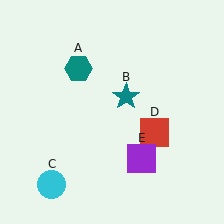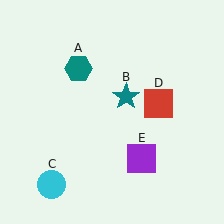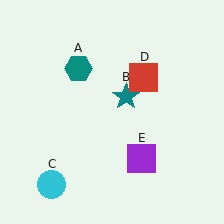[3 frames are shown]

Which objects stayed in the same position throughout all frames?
Teal hexagon (object A) and teal star (object B) and cyan circle (object C) and purple square (object E) remained stationary.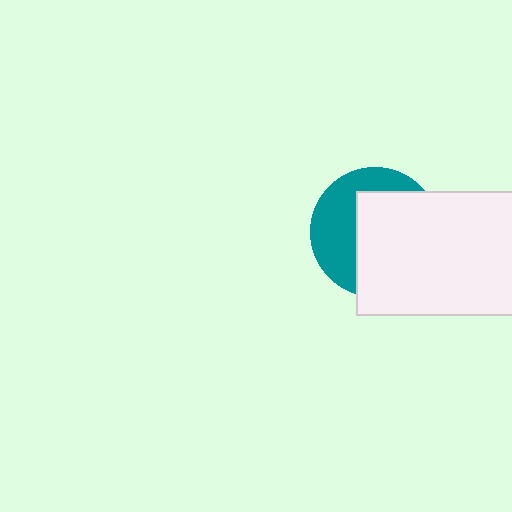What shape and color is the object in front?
The object in front is a white rectangle.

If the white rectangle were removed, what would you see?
You would see the complete teal circle.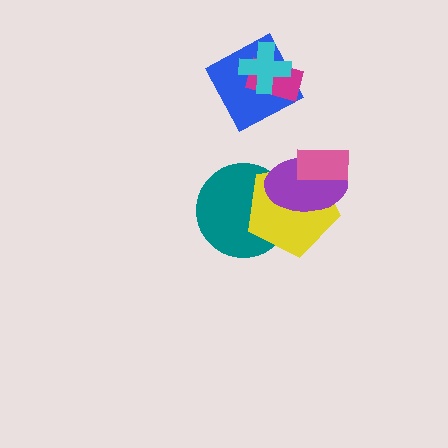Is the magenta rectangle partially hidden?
Yes, it is partially covered by another shape.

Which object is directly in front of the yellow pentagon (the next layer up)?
The purple ellipse is directly in front of the yellow pentagon.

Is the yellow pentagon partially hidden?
Yes, it is partially covered by another shape.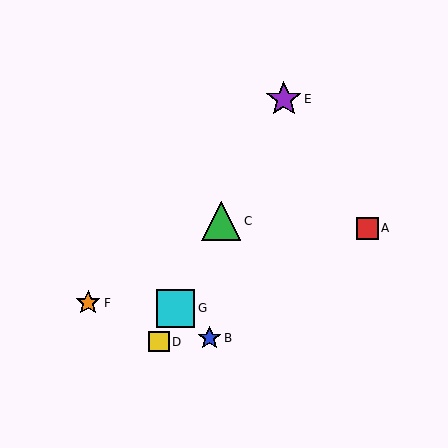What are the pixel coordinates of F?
Object F is at (88, 303).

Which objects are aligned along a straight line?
Objects C, D, E, G are aligned along a straight line.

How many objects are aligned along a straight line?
4 objects (C, D, E, G) are aligned along a straight line.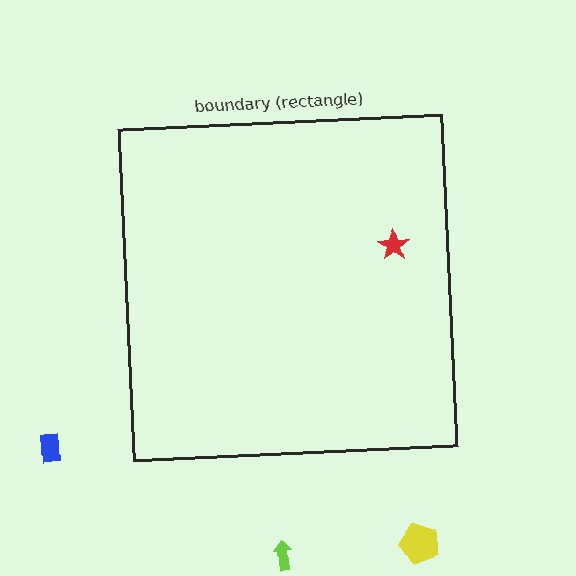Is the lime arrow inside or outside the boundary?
Outside.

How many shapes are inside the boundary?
1 inside, 3 outside.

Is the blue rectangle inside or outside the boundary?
Outside.